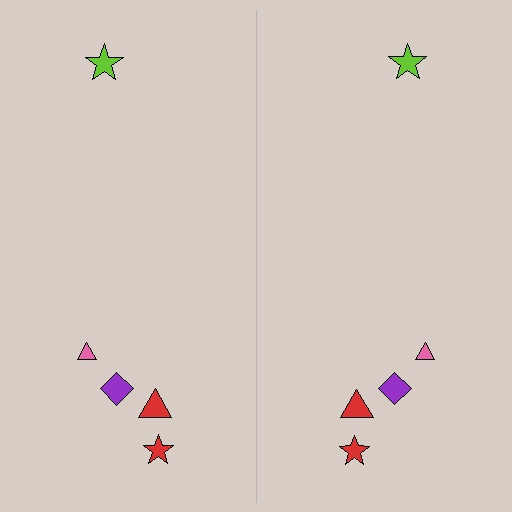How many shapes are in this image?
There are 10 shapes in this image.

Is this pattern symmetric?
Yes, this pattern has bilateral (reflection) symmetry.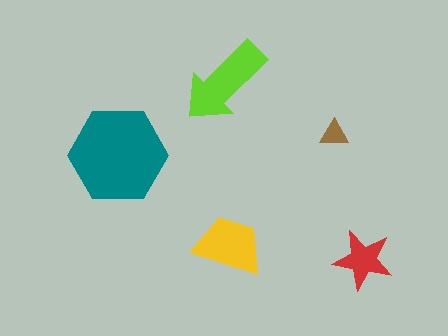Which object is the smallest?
The brown triangle.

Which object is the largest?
The teal hexagon.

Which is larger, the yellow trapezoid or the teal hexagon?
The teal hexagon.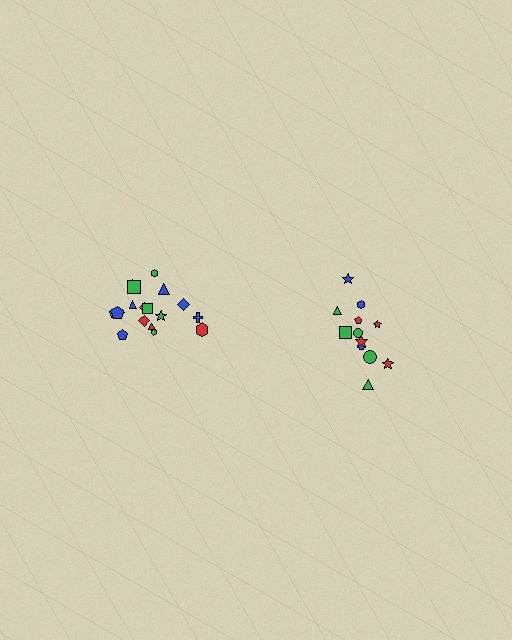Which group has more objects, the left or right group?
The left group.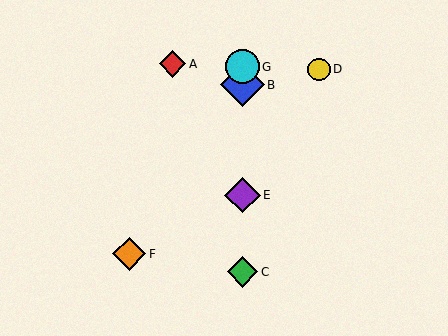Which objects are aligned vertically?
Objects B, C, E, G are aligned vertically.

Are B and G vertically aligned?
Yes, both are at x≈242.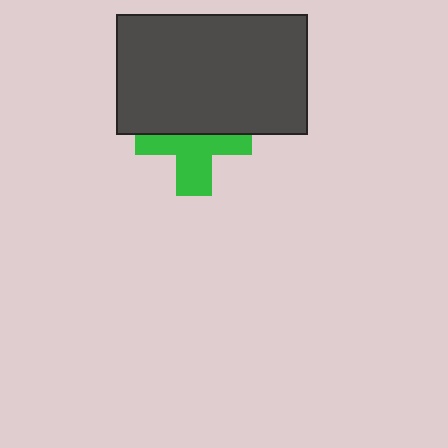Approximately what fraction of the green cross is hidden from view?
Roughly 47% of the green cross is hidden behind the dark gray rectangle.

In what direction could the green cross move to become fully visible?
The green cross could move down. That would shift it out from behind the dark gray rectangle entirely.